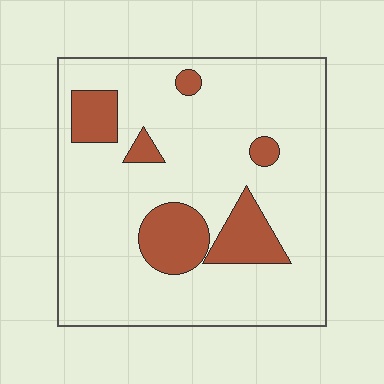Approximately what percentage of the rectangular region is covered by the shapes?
Approximately 15%.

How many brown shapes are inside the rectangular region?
6.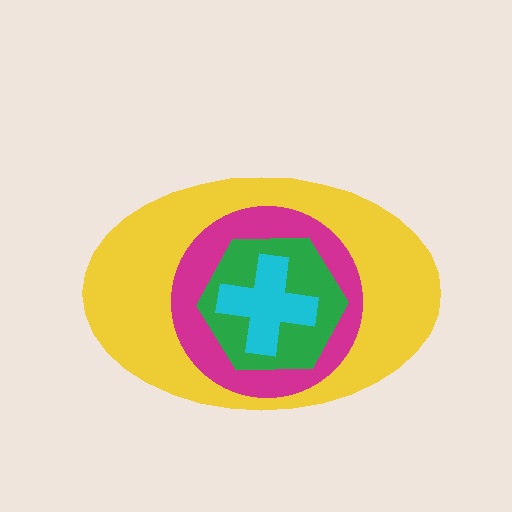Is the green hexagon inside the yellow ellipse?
Yes.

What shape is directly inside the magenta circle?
The green hexagon.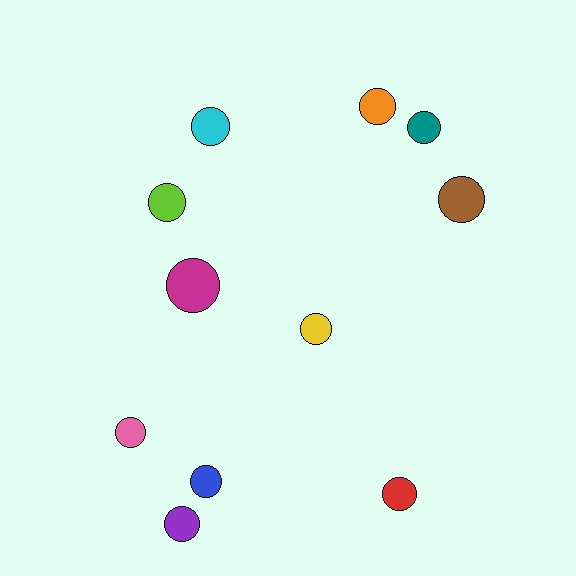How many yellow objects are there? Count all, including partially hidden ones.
There is 1 yellow object.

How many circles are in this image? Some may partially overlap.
There are 11 circles.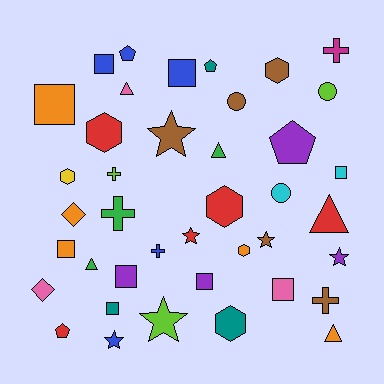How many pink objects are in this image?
There are 3 pink objects.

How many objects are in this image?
There are 40 objects.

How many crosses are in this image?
There are 5 crosses.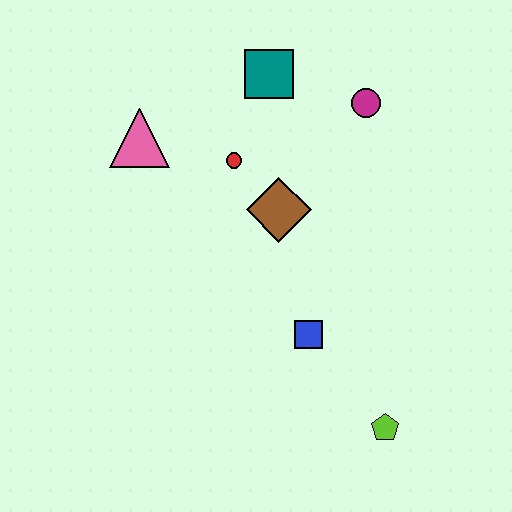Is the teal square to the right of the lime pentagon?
No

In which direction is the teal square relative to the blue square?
The teal square is above the blue square.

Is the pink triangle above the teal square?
No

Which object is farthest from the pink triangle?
The lime pentagon is farthest from the pink triangle.